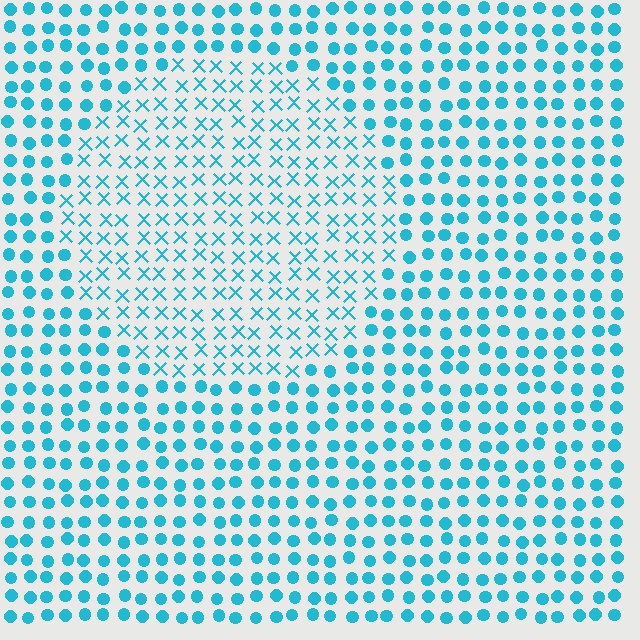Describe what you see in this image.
The image is filled with small cyan elements arranged in a uniform grid. A circle-shaped region contains X marks, while the surrounding area contains circles. The boundary is defined purely by the change in element shape.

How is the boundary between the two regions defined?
The boundary is defined by a change in element shape: X marks inside vs. circles outside. All elements share the same color and spacing.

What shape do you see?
I see a circle.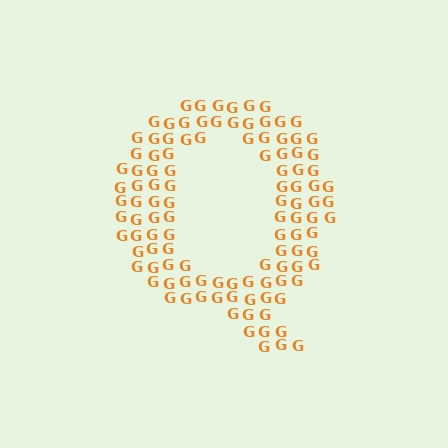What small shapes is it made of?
It is made of small letter G's.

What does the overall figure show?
The overall figure shows the letter Q.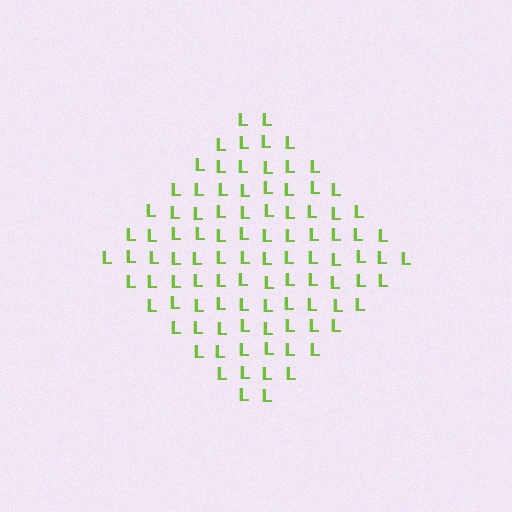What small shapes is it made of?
It is made of small letter L's.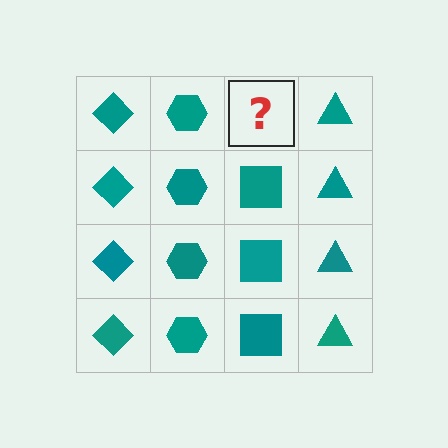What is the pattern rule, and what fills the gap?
The rule is that each column has a consistent shape. The gap should be filled with a teal square.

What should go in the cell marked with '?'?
The missing cell should contain a teal square.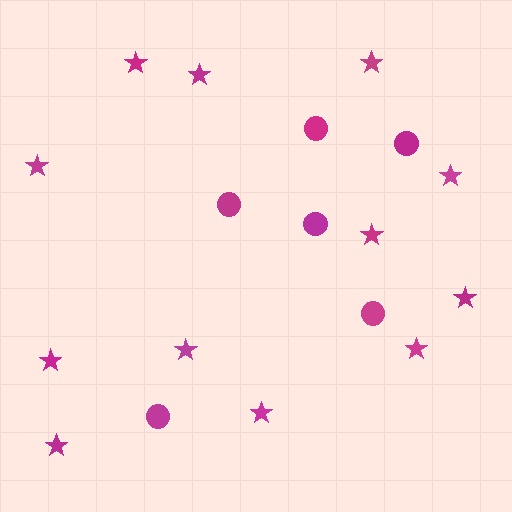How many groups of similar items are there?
There are 2 groups: one group of circles (6) and one group of stars (12).